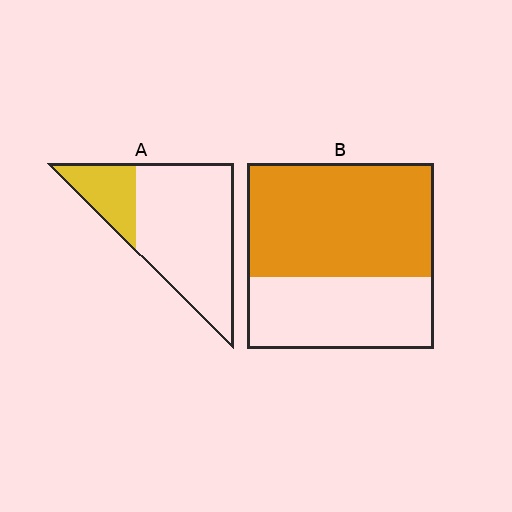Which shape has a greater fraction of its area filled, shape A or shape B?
Shape B.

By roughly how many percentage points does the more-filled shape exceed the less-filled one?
By roughly 40 percentage points (B over A).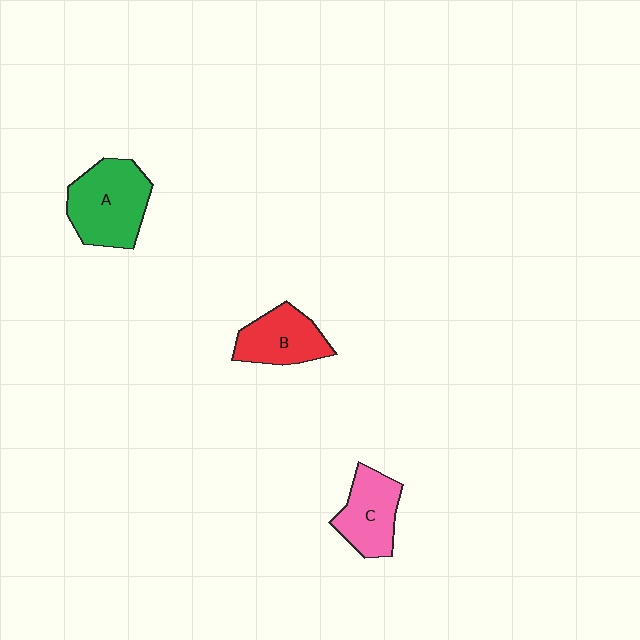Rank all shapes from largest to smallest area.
From largest to smallest: A (green), C (pink), B (red).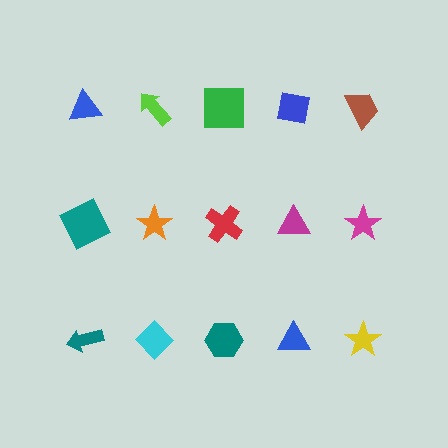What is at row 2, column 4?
A magenta triangle.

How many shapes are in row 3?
5 shapes.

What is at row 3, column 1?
A teal arrow.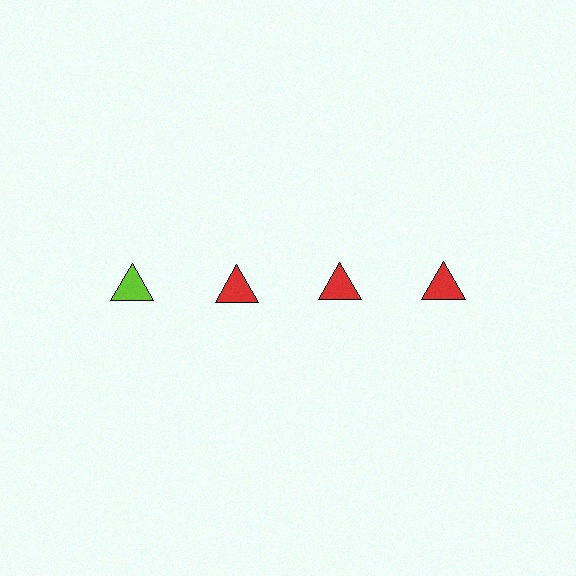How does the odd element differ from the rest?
It has a different color: lime instead of red.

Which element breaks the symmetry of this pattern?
The lime triangle in the top row, leftmost column breaks the symmetry. All other shapes are red triangles.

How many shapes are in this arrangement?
There are 4 shapes arranged in a grid pattern.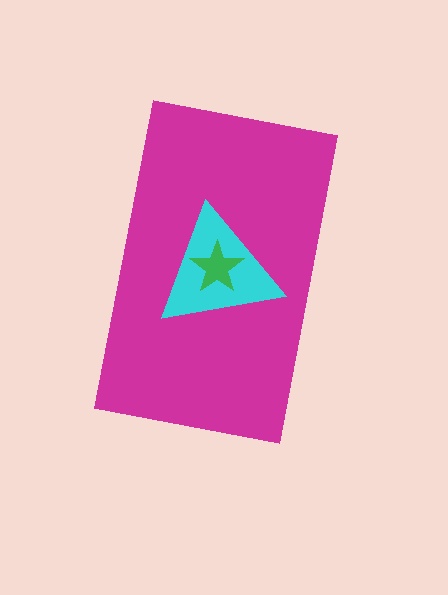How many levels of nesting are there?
3.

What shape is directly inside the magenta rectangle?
The cyan triangle.